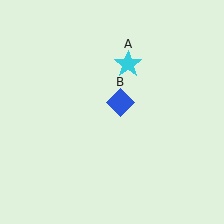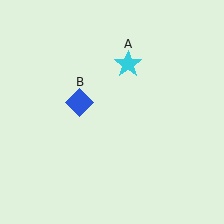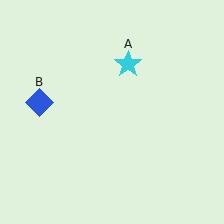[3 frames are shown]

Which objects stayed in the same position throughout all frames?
Cyan star (object A) remained stationary.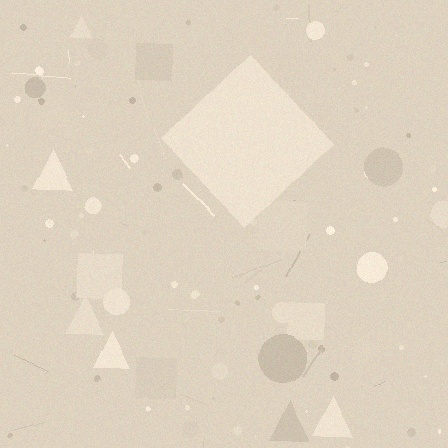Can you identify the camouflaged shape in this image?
The camouflaged shape is a diamond.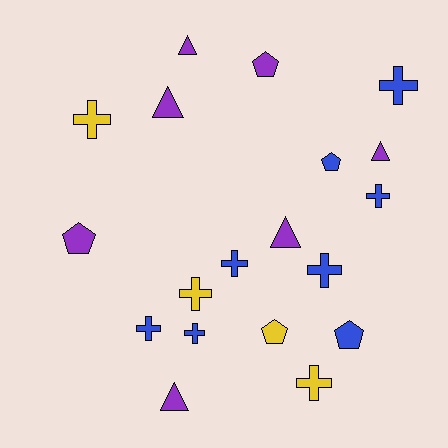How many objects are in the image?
There are 19 objects.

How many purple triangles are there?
There are 5 purple triangles.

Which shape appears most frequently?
Cross, with 9 objects.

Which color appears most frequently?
Blue, with 8 objects.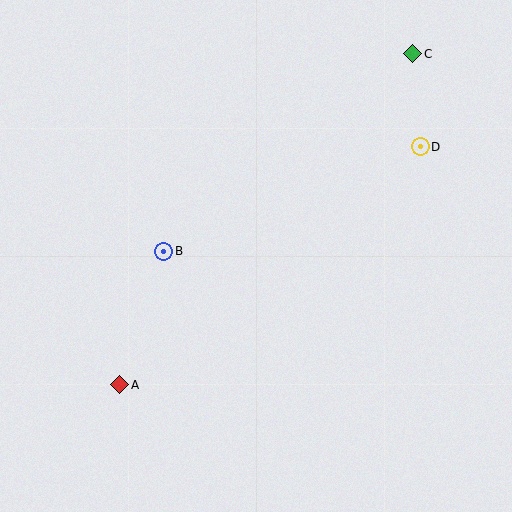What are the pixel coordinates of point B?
Point B is at (164, 251).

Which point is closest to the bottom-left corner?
Point A is closest to the bottom-left corner.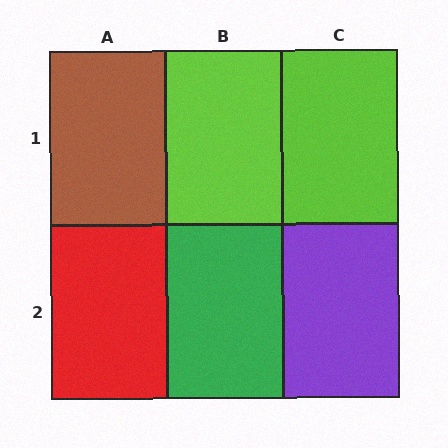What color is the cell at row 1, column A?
Brown.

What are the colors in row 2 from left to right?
Red, green, purple.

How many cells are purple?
1 cell is purple.